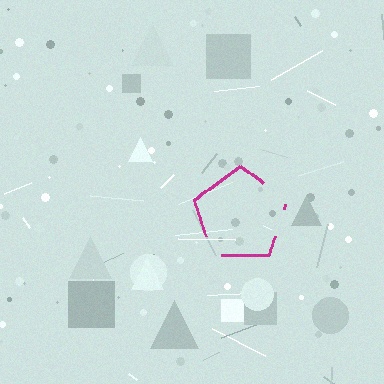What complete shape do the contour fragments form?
The contour fragments form a pentagon.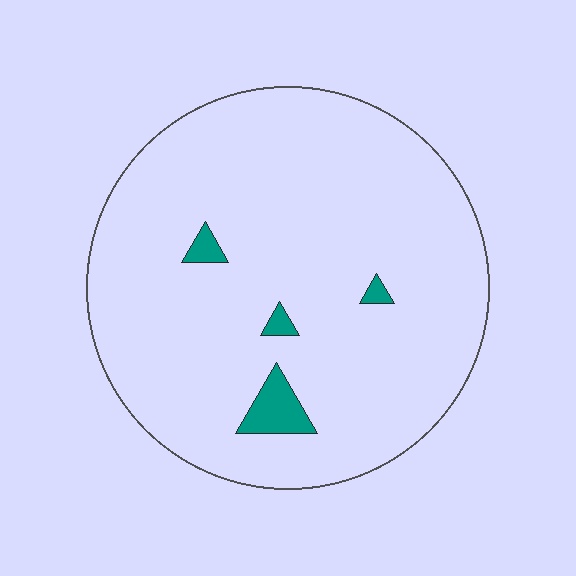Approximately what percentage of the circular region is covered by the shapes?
Approximately 5%.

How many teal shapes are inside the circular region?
4.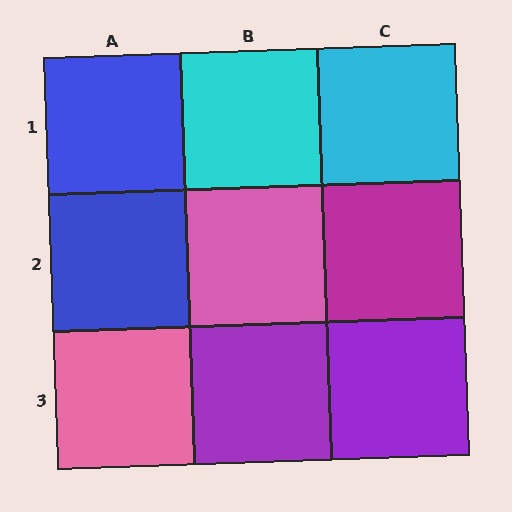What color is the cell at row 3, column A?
Pink.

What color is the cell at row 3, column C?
Purple.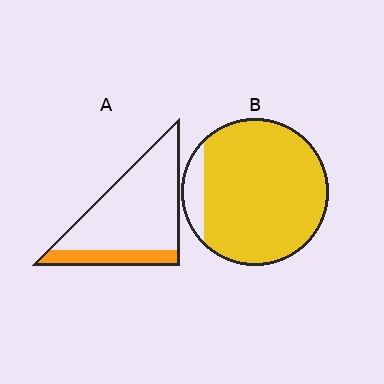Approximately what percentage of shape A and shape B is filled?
A is approximately 20% and B is approximately 90%.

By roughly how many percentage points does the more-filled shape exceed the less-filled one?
By roughly 70 percentage points (B over A).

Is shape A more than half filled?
No.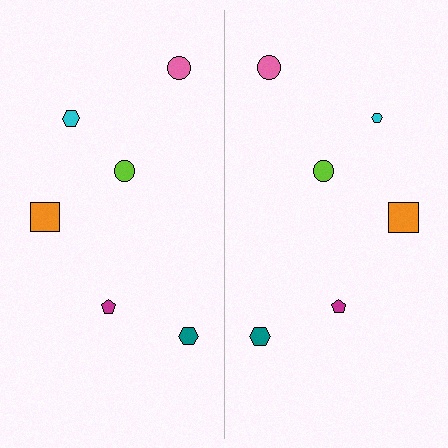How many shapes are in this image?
There are 12 shapes in this image.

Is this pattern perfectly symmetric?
No, the pattern is not perfectly symmetric. The cyan hexagon on the right side has a different size than its mirror counterpart.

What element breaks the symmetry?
The cyan hexagon on the right side has a different size than its mirror counterpart.